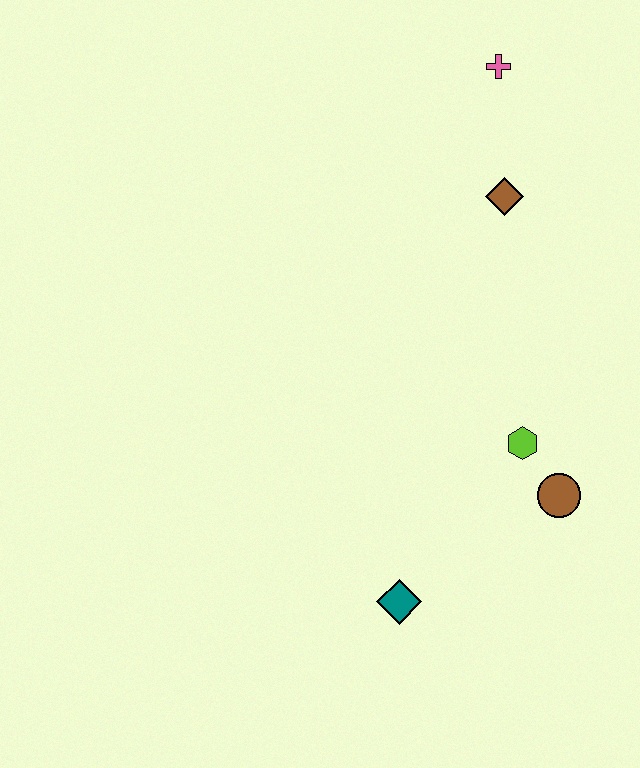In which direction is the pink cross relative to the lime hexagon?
The pink cross is above the lime hexagon.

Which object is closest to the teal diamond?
The brown circle is closest to the teal diamond.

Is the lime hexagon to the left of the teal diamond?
No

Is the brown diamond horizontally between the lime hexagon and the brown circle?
No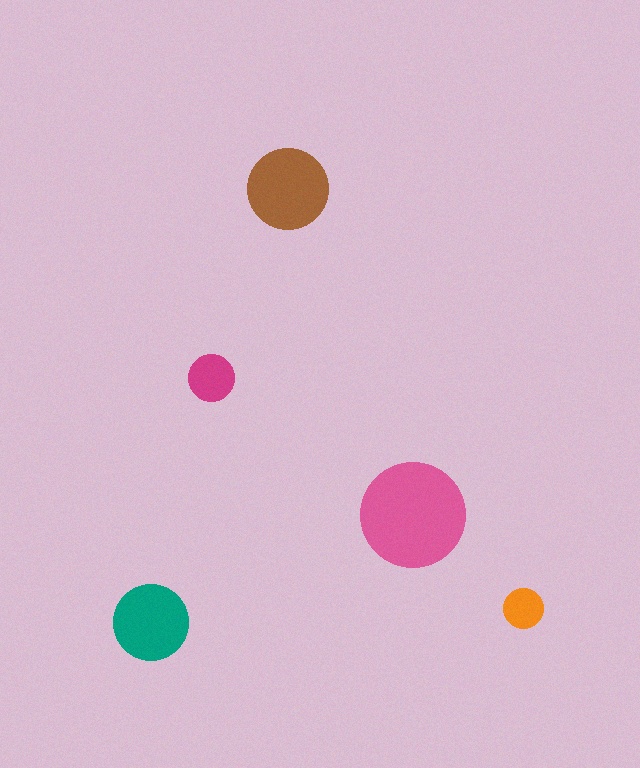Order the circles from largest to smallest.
the pink one, the brown one, the teal one, the magenta one, the orange one.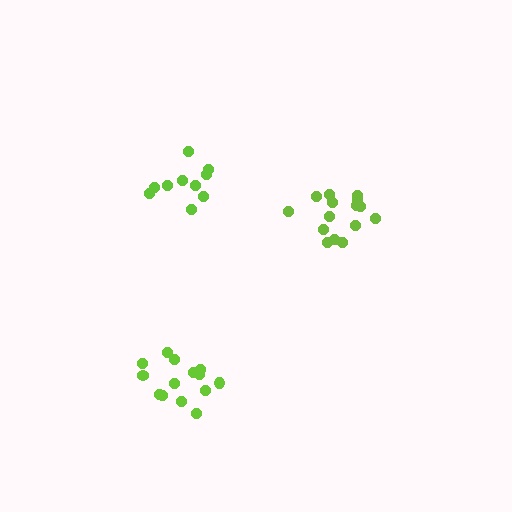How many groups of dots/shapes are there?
There are 3 groups.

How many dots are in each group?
Group 1: 15 dots, Group 2: 10 dots, Group 3: 15 dots (40 total).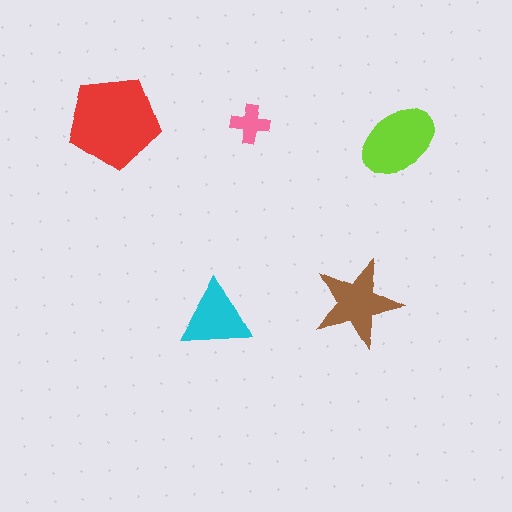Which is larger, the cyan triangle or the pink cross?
The cyan triangle.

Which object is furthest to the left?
The red pentagon is leftmost.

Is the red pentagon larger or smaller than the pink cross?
Larger.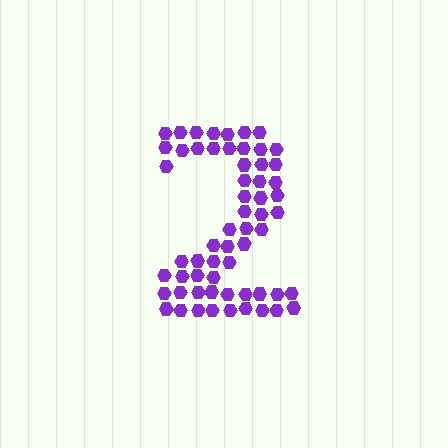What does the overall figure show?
The overall figure shows the digit 2.